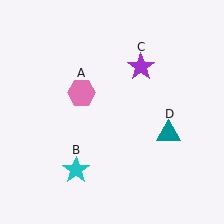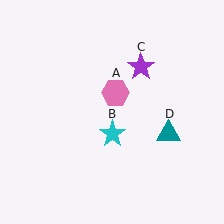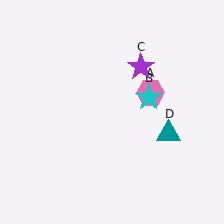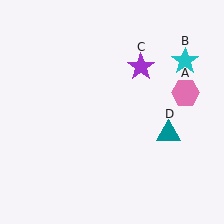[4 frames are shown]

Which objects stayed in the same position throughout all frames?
Purple star (object C) and teal triangle (object D) remained stationary.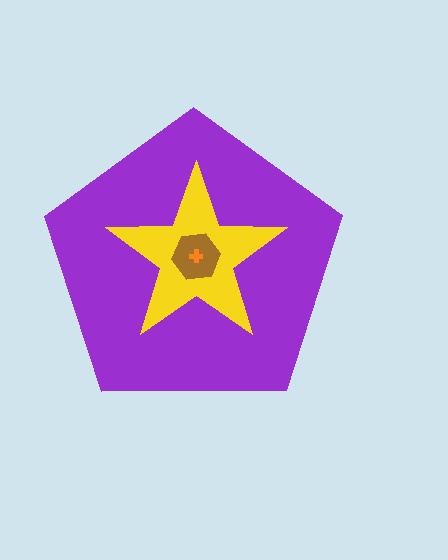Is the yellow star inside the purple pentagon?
Yes.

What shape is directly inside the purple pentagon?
The yellow star.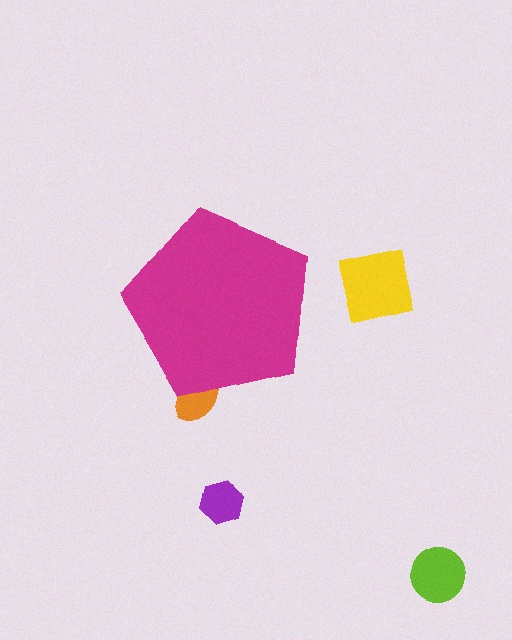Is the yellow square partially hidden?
No, the yellow square is fully visible.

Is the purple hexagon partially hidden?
No, the purple hexagon is fully visible.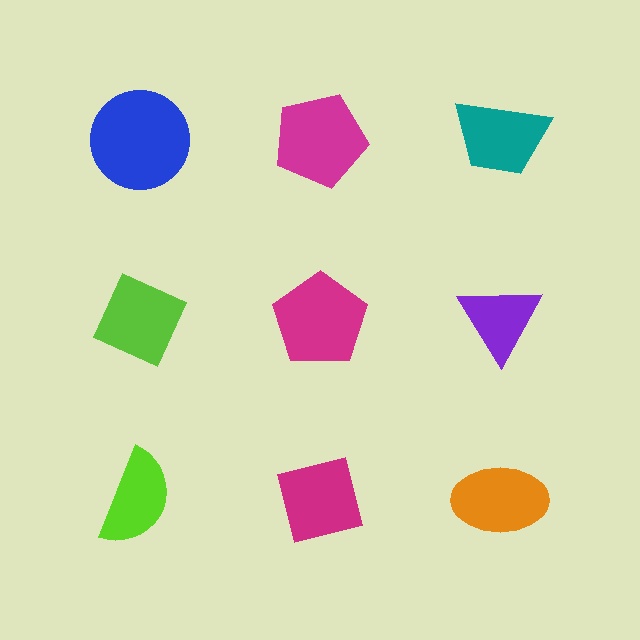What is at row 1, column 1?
A blue circle.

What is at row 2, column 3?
A purple triangle.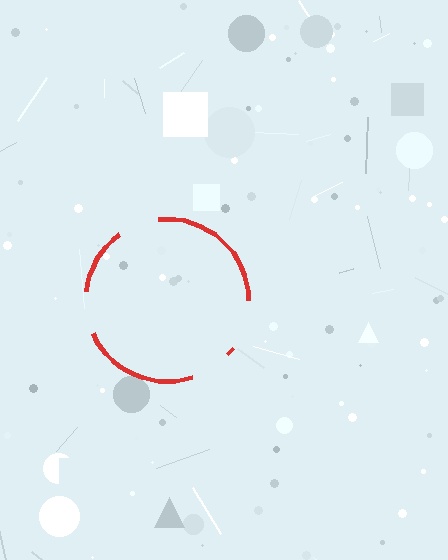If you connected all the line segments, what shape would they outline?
They would outline a circle.